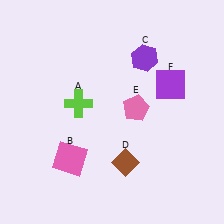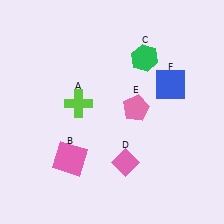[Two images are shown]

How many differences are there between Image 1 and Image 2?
There are 3 differences between the two images.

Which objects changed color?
C changed from purple to green. D changed from brown to pink. F changed from purple to blue.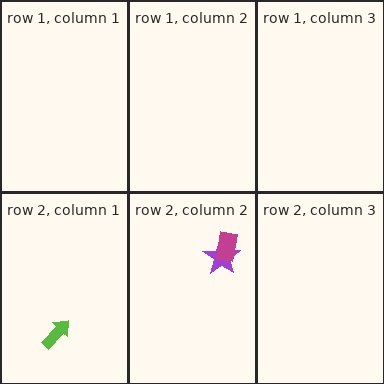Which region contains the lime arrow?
The row 2, column 1 region.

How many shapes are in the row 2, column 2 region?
2.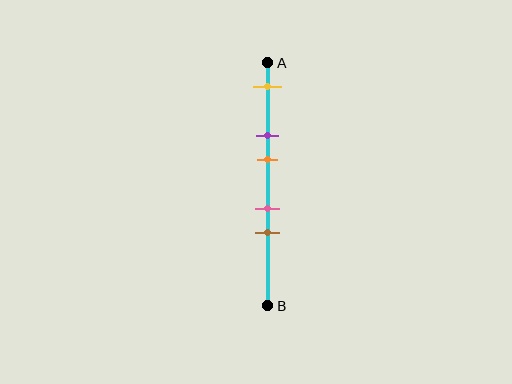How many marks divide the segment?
There are 5 marks dividing the segment.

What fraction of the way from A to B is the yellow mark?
The yellow mark is approximately 10% (0.1) of the way from A to B.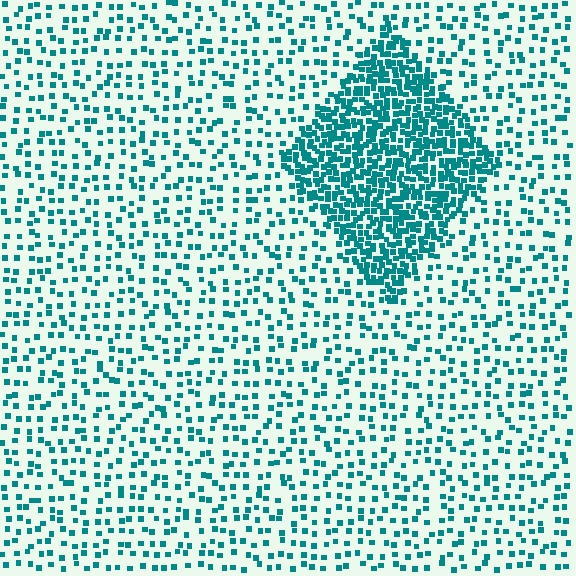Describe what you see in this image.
The image contains small teal elements arranged at two different densities. A diamond-shaped region is visible where the elements are more densely packed than the surrounding area.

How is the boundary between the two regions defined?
The boundary is defined by a change in element density (approximately 3.1x ratio). All elements are the same color, size, and shape.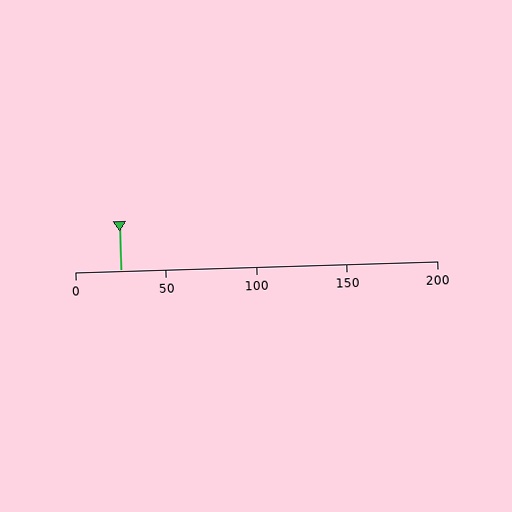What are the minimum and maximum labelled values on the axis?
The axis runs from 0 to 200.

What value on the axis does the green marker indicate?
The marker indicates approximately 25.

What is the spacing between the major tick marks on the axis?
The major ticks are spaced 50 apart.